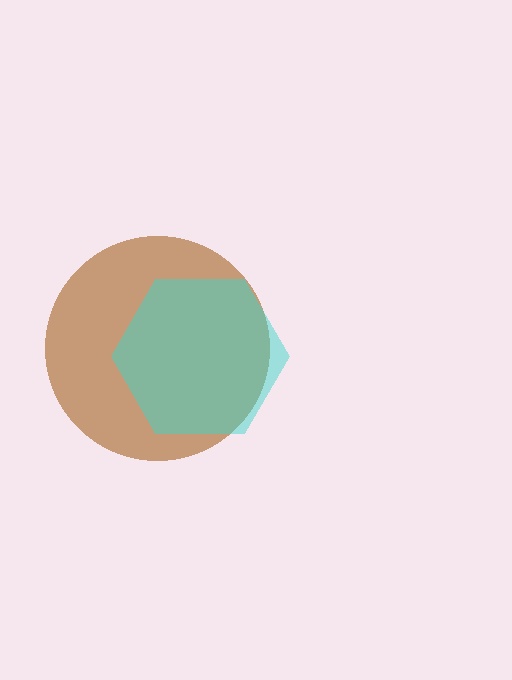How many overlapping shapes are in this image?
There are 2 overlapping shapes in the image.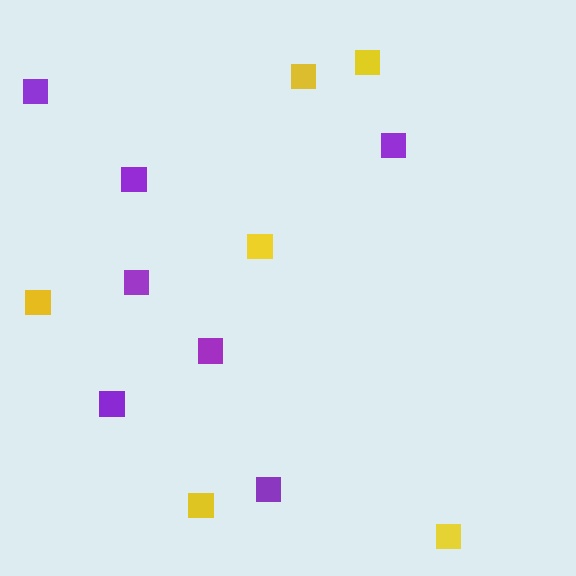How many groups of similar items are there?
There are 2 groups: one group of purple squares (7) and one group of yellow squares (6).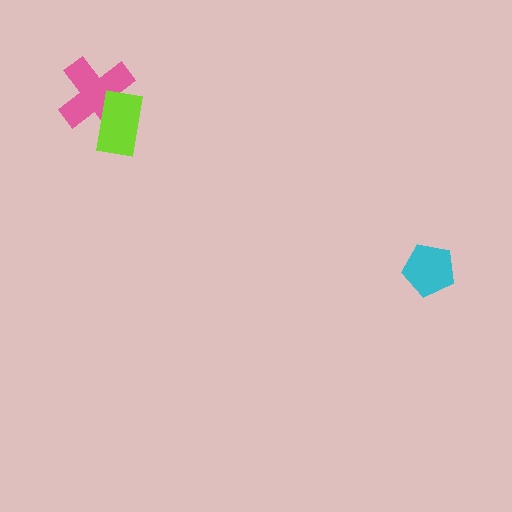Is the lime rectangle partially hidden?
No, no other shape covers it.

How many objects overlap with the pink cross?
1 object overlaps with the pink cross.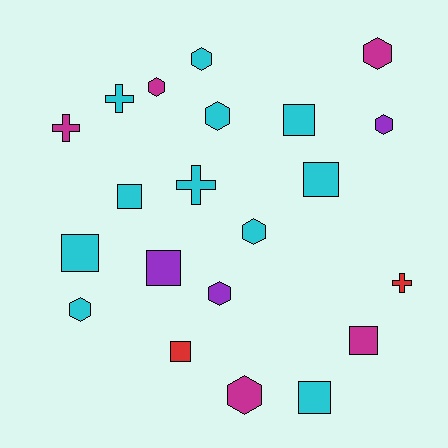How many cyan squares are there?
There are 5 cyan squares.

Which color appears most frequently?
Cyan, with 11 objects.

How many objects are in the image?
There are 21 objects.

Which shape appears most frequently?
Hexagon, with 9 objects.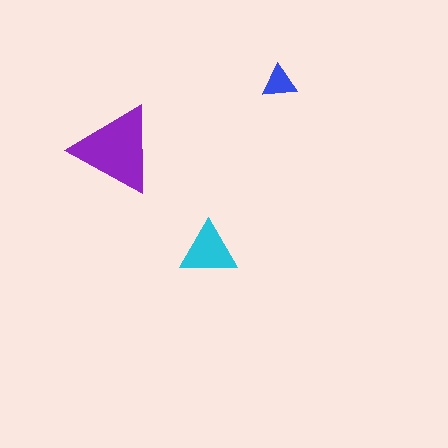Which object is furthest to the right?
The blue triangle is rightmost.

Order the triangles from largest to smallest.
the purple one, the cyan one, the blue one.